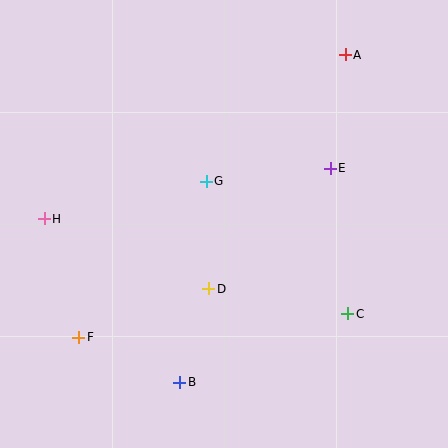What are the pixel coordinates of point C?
Point C is at (348, 314).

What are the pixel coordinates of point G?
Point G is at (206, 181).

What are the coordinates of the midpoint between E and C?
The midpoint between E and C is at (339, 241).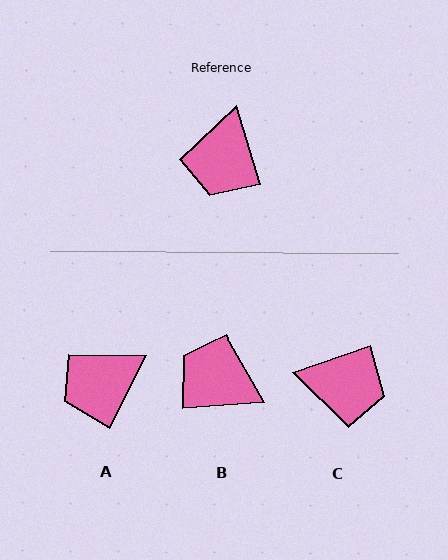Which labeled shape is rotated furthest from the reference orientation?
B, about 104 degrees away.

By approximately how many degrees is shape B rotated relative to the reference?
Approximately 104 degrees clockwise.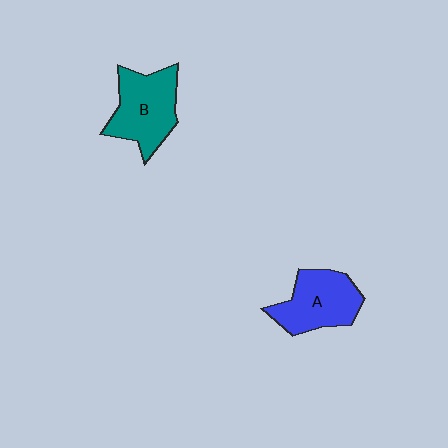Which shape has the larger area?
Shape B (teal).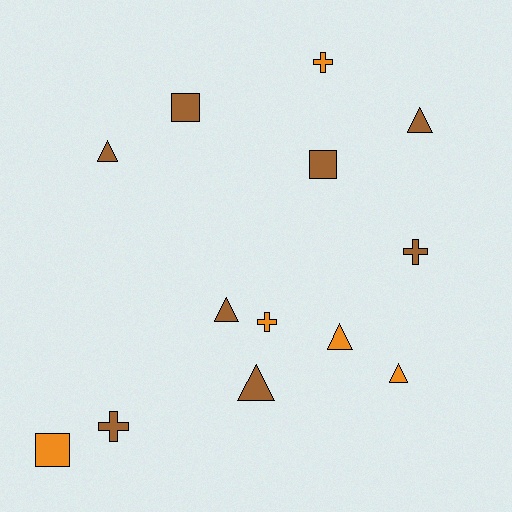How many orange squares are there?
There is 1 orange square.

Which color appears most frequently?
Brown, with 8 objects.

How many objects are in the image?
There are 13 objects.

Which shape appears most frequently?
Triangle, with 6 objects.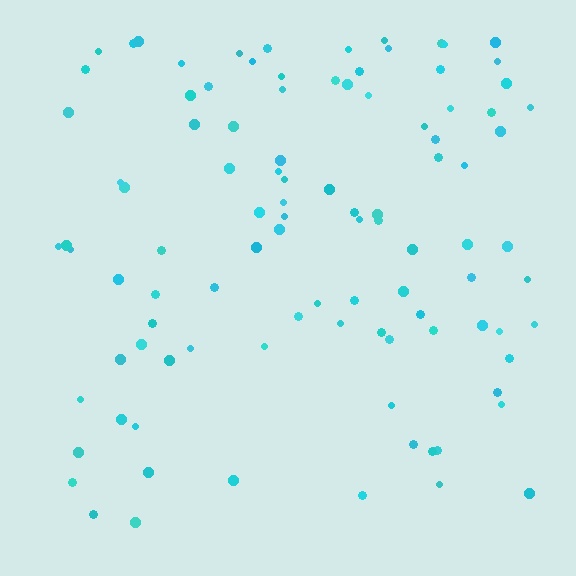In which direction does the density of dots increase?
From bottom to top, with the top side densest.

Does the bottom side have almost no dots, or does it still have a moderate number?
Still a moderate number, just noticeably fewer than the top.